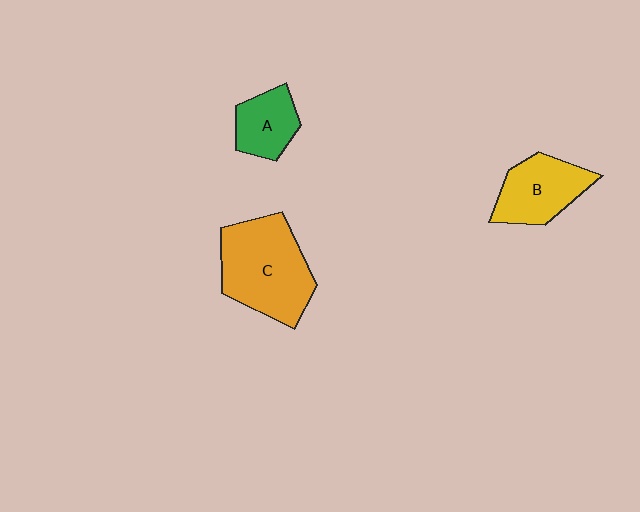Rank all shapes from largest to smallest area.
From largest to smallest: C (orange), B (yellow), A (green).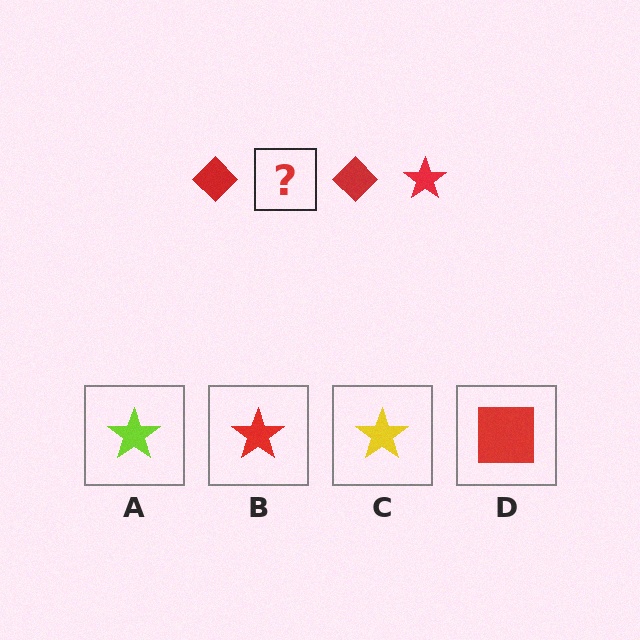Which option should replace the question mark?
Option B.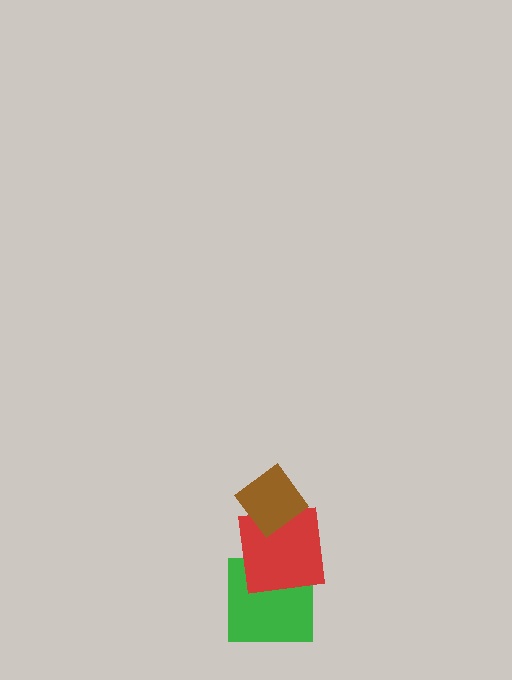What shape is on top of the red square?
The brown diamond is on top of the red square.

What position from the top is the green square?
The green square is 3rd from the top.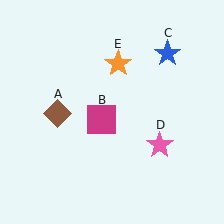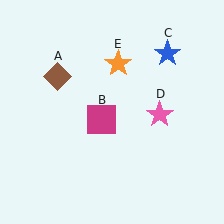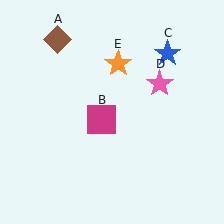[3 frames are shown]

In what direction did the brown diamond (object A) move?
The brown diamond (object A) moved up.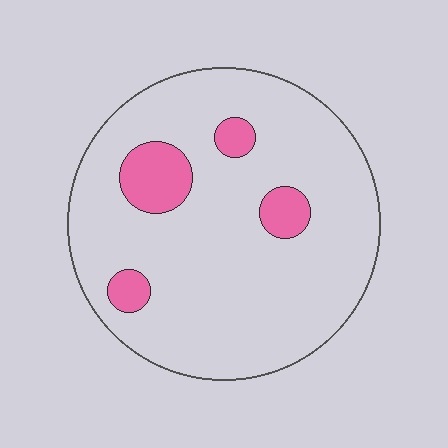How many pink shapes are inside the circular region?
4.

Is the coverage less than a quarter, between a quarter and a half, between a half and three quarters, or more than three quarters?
Less than a quarter.